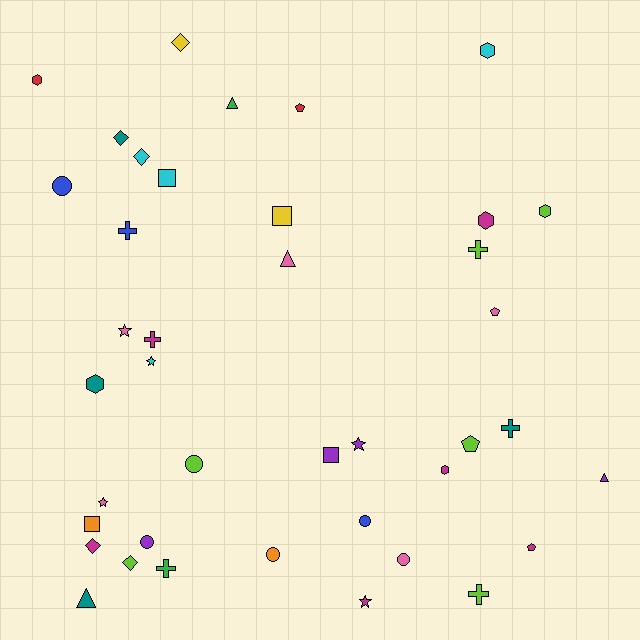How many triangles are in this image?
There are 4 triangles.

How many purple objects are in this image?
There are 4 purple objects.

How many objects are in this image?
There are 40 objects.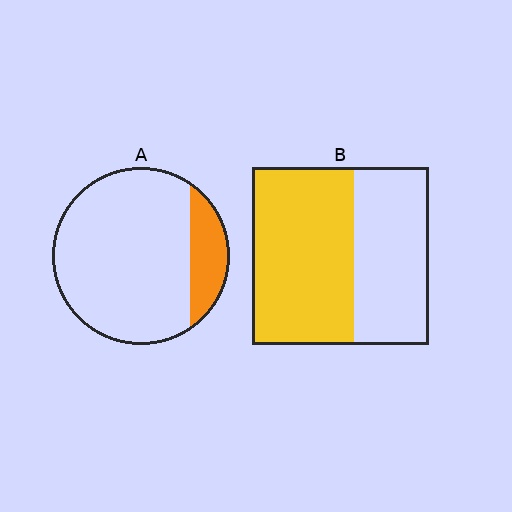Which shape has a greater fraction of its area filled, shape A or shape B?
Shape B.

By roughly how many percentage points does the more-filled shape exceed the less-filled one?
By roughly 40 percentage points (B over A).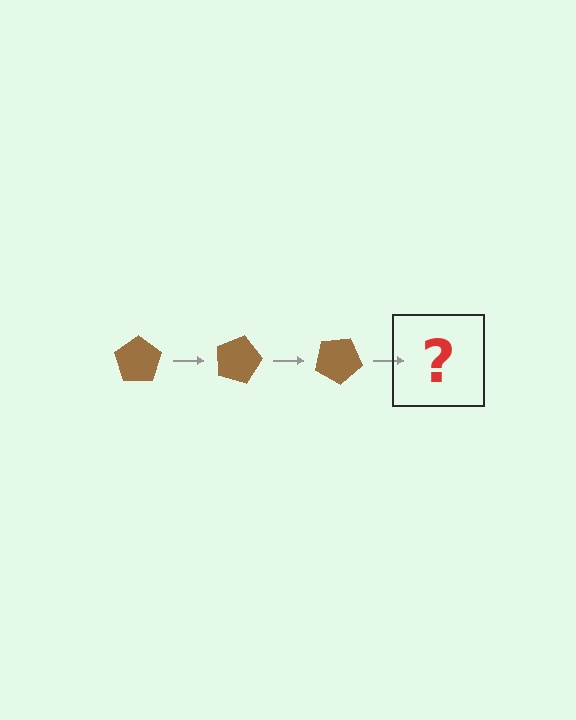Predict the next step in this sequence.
The next step is a brown pentagon rotated 45 degrees.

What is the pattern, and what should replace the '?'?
The pattern is that the pentagon rotates 15 degrees each step. The '?' should be a brown pentagon rotated 45 degrees.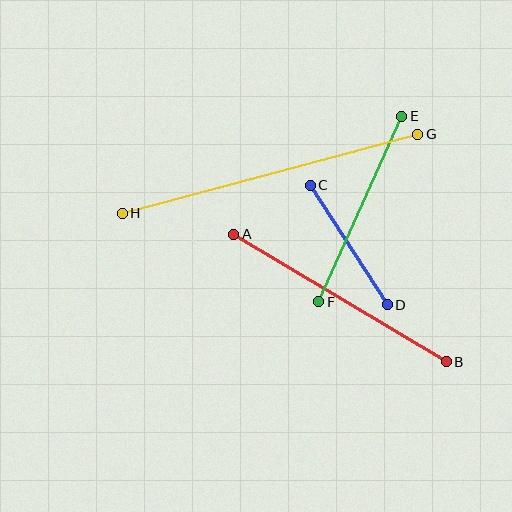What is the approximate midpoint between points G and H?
The midpoint is at approximately (270, 174) pixels.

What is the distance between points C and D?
The distance is approximately 142 pixels.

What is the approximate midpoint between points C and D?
The midpoint is at approximately (349, 245) pixels.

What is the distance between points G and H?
The distance is approximately 306 pixels.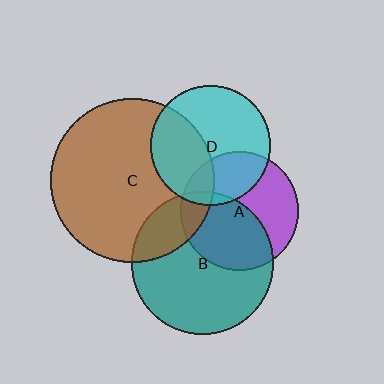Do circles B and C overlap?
Yes.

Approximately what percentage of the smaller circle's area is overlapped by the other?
Approximately 20%.